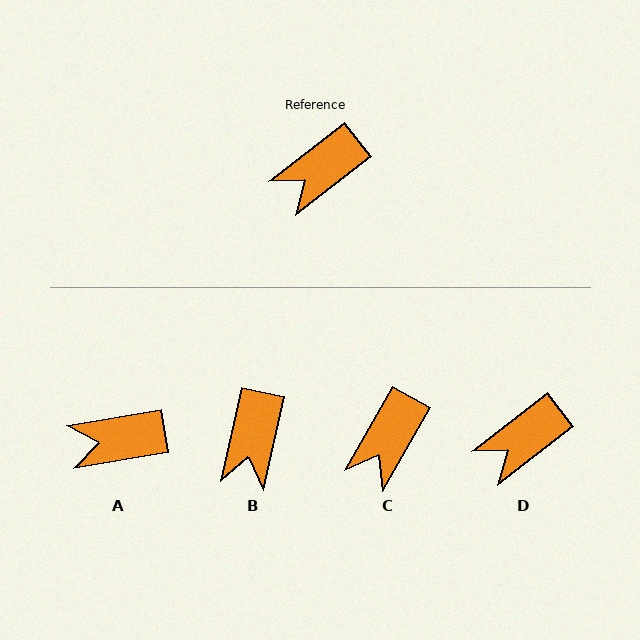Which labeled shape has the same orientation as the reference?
D.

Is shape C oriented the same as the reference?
No, it is off by about 23 degrees.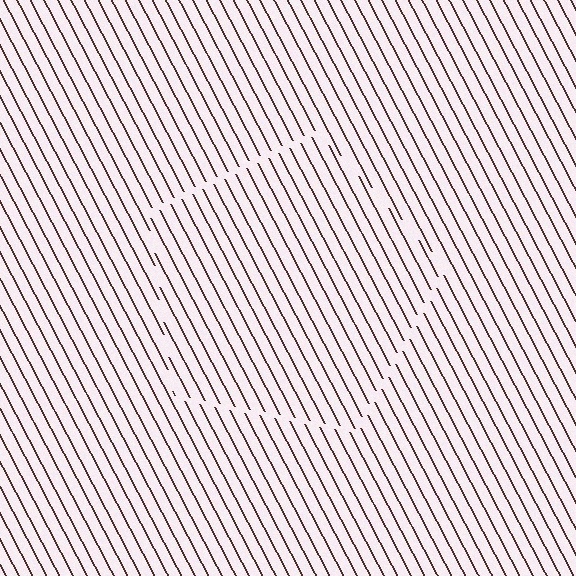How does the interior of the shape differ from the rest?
The interior of the shape contains the same grating, shifted by half a period — the contour is defined by the phase discontinuity where line-ends from the inner and outer gratings abut.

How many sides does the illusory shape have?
5 sides — the line-ends trace a pentagon.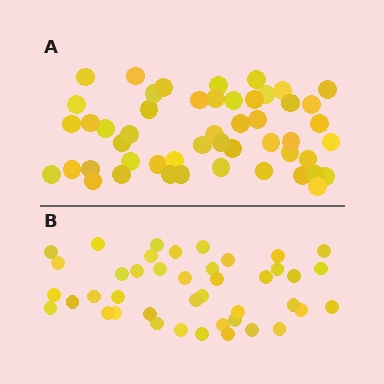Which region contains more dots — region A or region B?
Region A (the top region) has more dots.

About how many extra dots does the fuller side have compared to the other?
Region A has roughly 8 or so more dots than region B.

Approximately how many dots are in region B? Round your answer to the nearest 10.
About 40 dots. (The exact count is 42, which rounds to 40.)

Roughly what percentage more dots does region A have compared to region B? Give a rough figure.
About 20% more.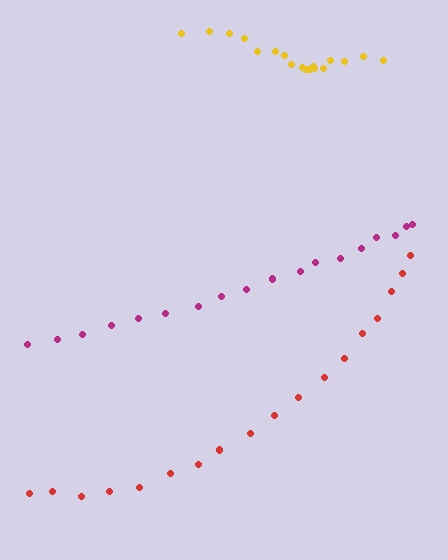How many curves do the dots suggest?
There are 3 distinct paths.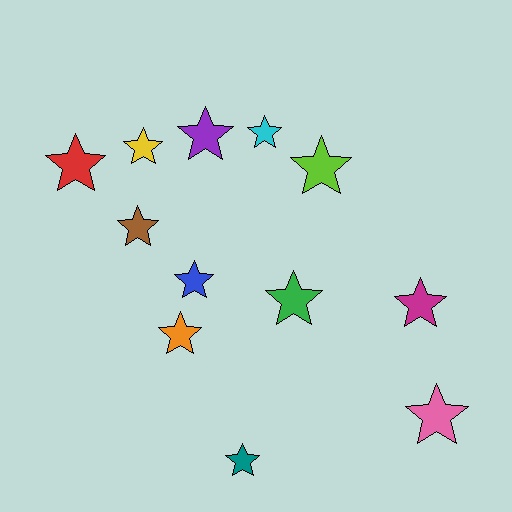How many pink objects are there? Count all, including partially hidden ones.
There is 1 pink object.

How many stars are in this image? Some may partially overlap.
There are 12 stars.